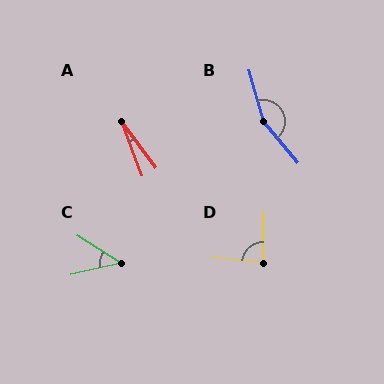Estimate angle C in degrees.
Approximately 45 degrees.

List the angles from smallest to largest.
A (16°), C (45°), D (84°), B (156°).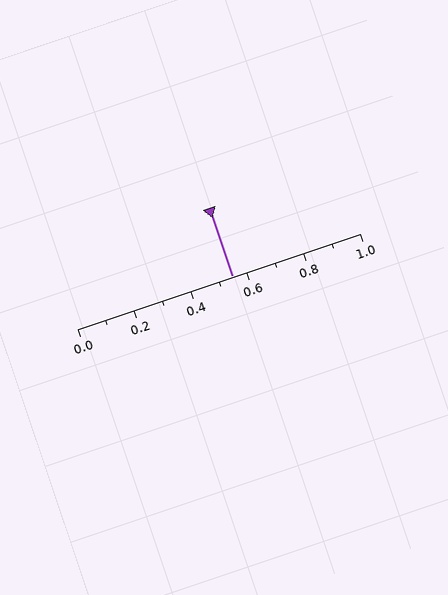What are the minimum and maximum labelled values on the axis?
The axis runs from 0.0 to 1.0.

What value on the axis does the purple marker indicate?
The marker indicates approximately 0.55.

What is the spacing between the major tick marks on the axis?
The major ticks are spaced 0.2 apart.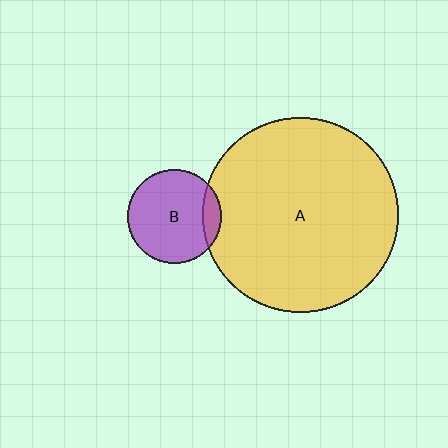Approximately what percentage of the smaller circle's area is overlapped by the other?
Approximately 10%.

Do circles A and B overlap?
Yes.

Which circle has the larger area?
Circle A (yellow).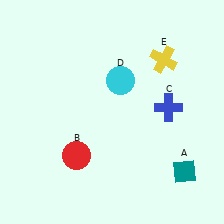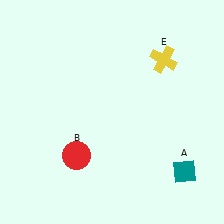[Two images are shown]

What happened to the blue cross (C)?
The blue cross (C) was removed in Image 2. It was in the top-right area of Image 1.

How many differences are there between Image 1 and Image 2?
There are 2 differences between the two images.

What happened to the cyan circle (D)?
The cyan circle (D) was removed in Image 2. It was in the top-right area of Image 1.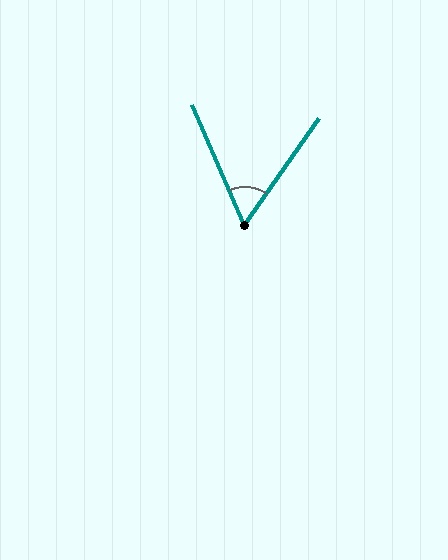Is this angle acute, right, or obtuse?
It is acute.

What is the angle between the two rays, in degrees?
Approximately 59 degrees.